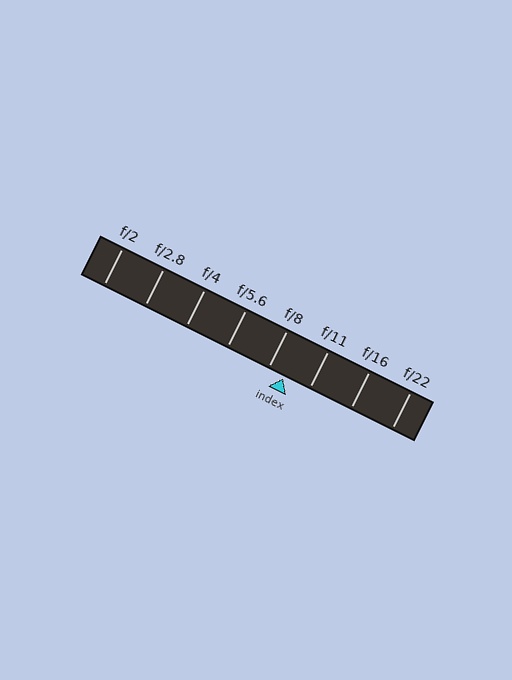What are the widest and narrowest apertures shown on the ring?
The widest aperture shown is f/2 and the narrowest is f/22.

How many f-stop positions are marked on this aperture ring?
There are 8 f-stop positions marked.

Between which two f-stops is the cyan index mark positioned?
The index mark is between f/8 and f/11.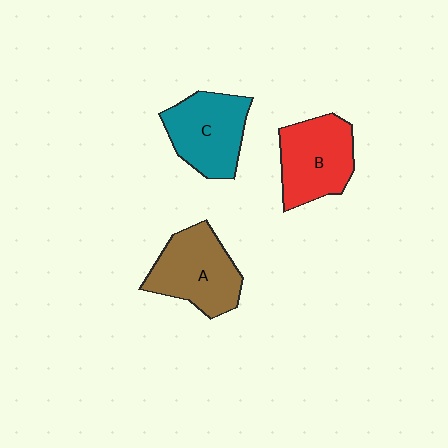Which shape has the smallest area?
Shape C (teal).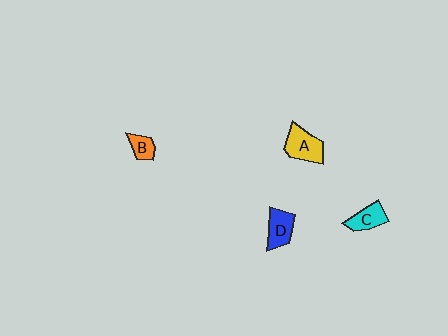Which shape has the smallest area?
Shape B (orange).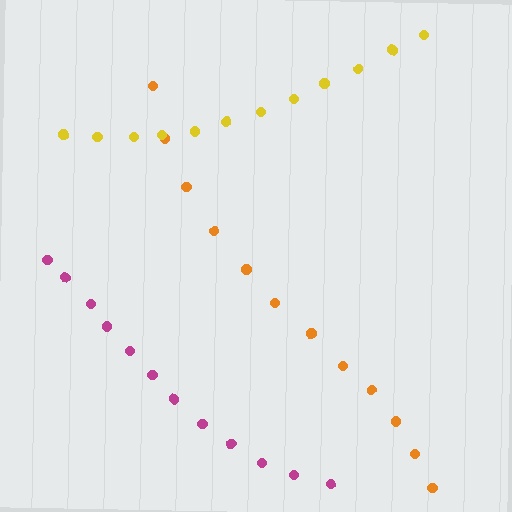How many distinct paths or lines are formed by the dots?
There are 3 distinct paths.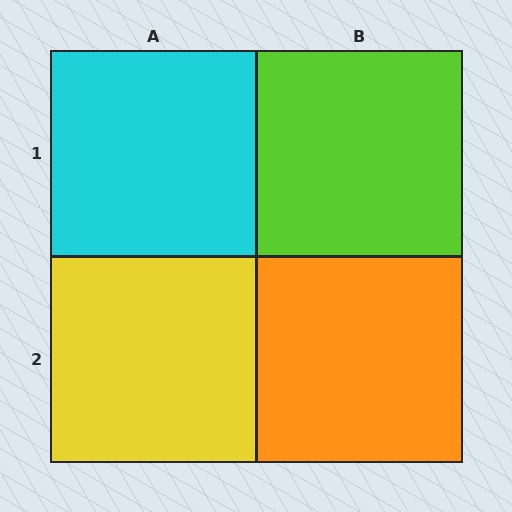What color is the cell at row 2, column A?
Yellow.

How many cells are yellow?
1 cell is yellow.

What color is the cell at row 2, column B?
Orange.